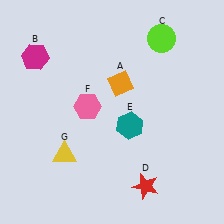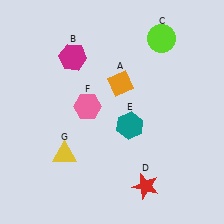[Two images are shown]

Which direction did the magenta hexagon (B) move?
The magenta hexagon (B) moved right.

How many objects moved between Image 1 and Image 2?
1 object moved between the two images.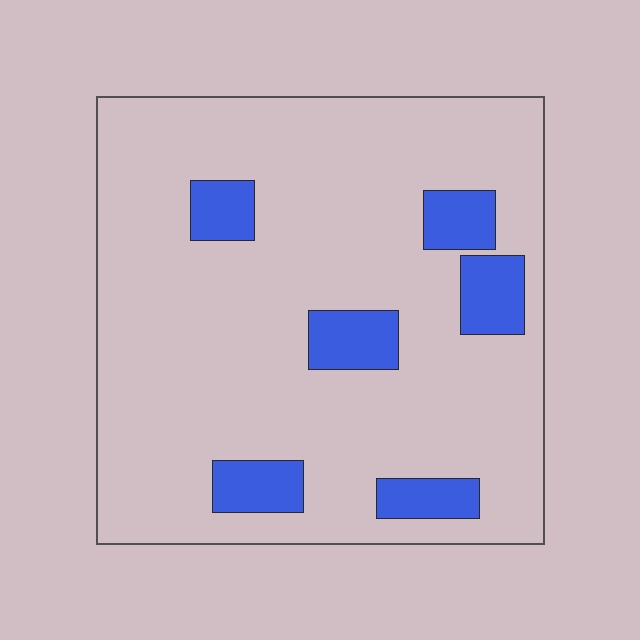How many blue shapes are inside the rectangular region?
6.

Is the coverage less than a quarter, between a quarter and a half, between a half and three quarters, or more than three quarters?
Less than a quarter.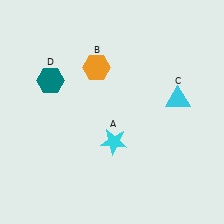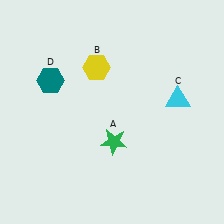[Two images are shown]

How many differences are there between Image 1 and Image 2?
There are 2 differences between the two images.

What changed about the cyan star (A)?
In Image 1, A is cyan. In Image 2, it changed to green.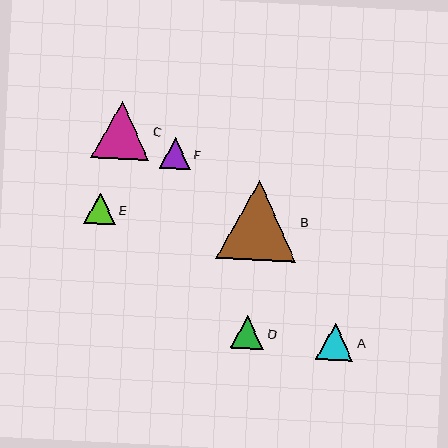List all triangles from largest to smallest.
From largest to smallest: B, C, A, D, E, F.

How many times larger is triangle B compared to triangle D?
Triangle B is approximately 2.4 times the size of triangle D.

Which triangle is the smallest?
Triangle F is the smallest with a size of approximately 31 pixels.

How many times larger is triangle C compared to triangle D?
Triangle C is approximately 1.7 times the size of triangle D.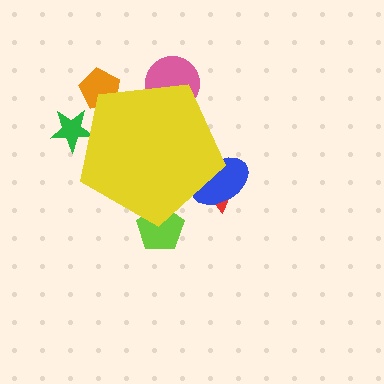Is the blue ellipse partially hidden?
Yes, the blue ellipse is partially hidden behind the yellow pentagon.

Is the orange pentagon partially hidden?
Yes, the orange pentagon is partially hidden behind the yellow pentagon.